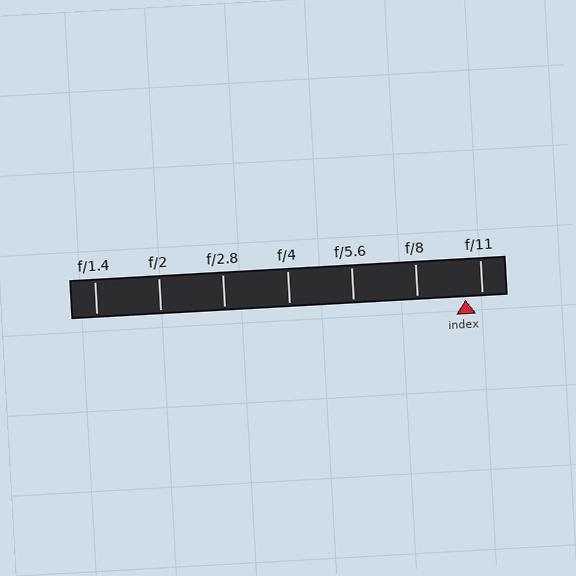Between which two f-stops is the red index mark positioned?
The index mark is between f/8 and f/11.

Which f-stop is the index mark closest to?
The index mark is closest to f/11.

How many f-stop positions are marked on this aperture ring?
There are 7 f-stop positions marked.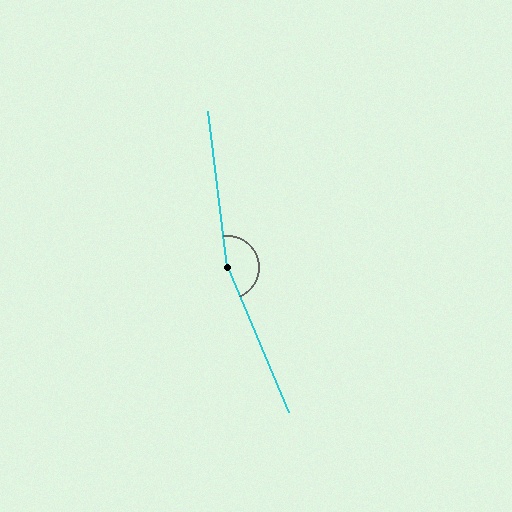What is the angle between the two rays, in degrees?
Approximately 164 degrees.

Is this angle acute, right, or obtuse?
It is obtuse.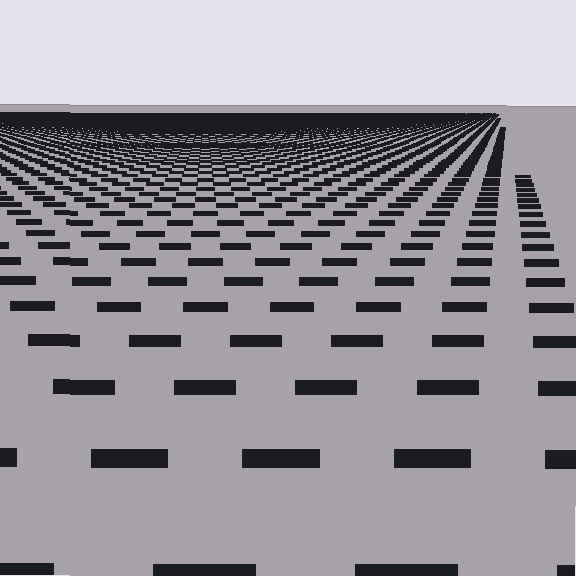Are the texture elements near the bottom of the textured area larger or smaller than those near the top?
Larger. Near the bottom, elements are closer to the viewer and appear at a bigger on-screen size.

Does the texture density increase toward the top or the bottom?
Density increases toward the top.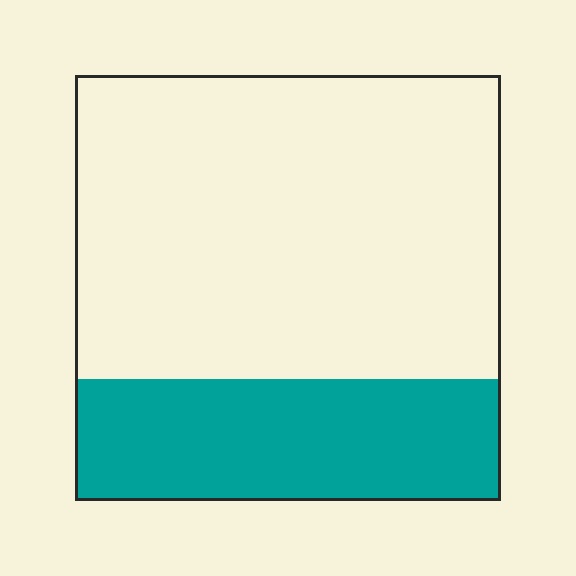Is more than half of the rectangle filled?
No.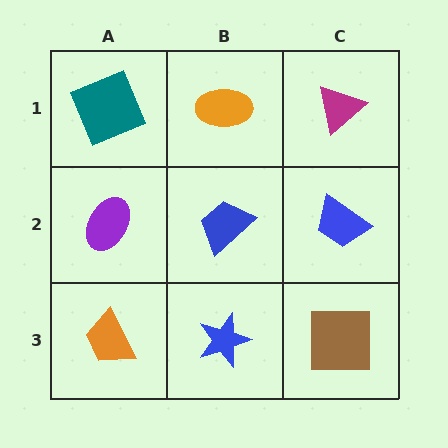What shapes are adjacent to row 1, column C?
A blue trapezoid (row 2, column C), an orange ellipse (row 1, column B).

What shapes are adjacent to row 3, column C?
A blue trapezoid (row 2, column C), a blue star (row 3, column B).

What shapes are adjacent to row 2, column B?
An orange ellipse (row 1, column B), a blue star (row 3, column B), a purple ellipse (row 2, column A), a blue trapezoid (row 2, column C).